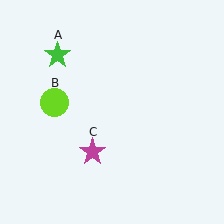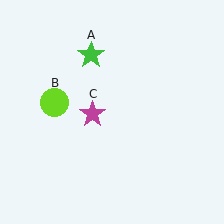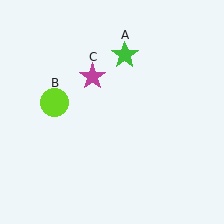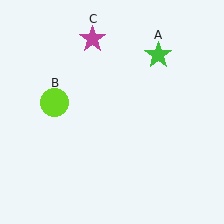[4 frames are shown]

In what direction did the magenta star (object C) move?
The magenta star (object C) moved up.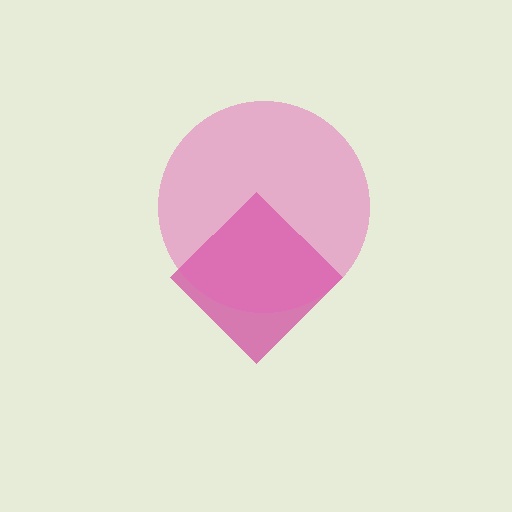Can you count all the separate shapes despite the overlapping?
Yes, there are 2 separate shapes.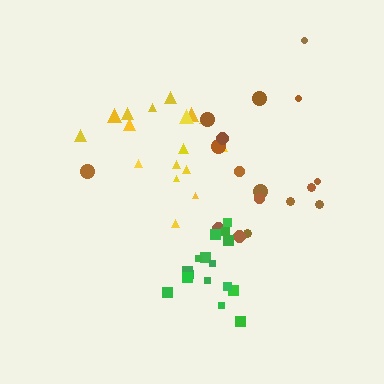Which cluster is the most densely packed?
Green.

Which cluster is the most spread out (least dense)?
Brown.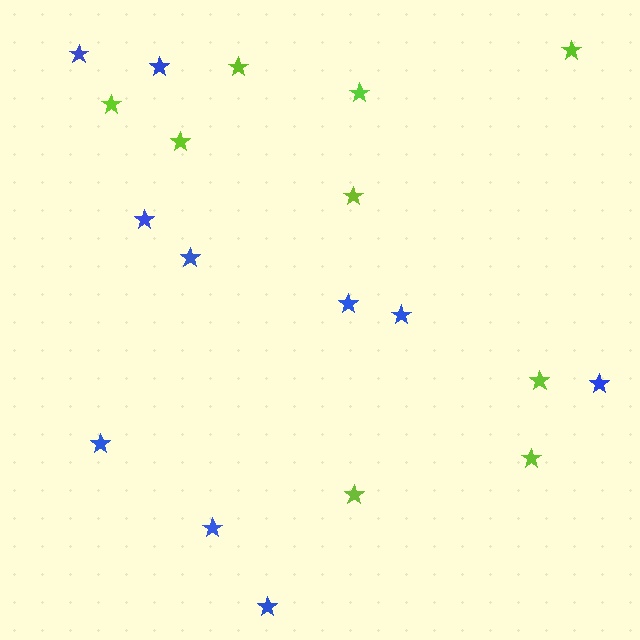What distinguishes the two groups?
There are 2 groups: one group of blue stars (10) and one group of lime stars (9).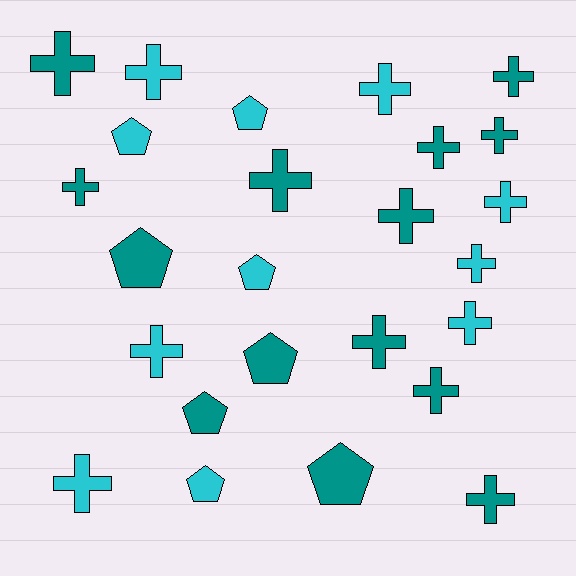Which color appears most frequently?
Teal, with 14 objects.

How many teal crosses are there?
There are 10 teal crosses.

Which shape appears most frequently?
Cross, with 17 objects.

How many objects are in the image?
There are 25 objects.